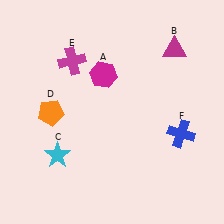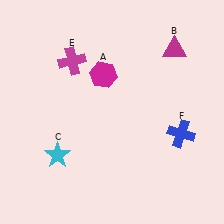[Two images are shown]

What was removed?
The orange pentagon (D) was removed in Image 2.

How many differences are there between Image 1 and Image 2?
There is 1 difference between the two images.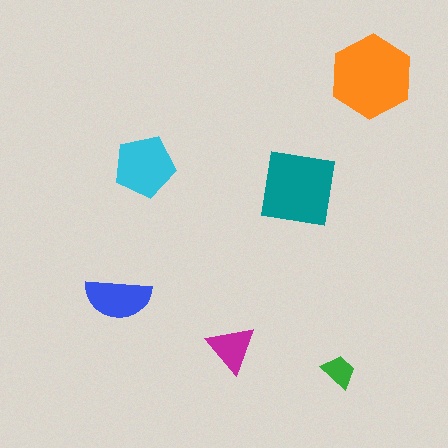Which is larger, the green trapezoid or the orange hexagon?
The orange hexagon.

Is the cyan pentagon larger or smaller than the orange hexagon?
Smaller.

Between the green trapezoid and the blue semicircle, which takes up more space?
The blue semicircle.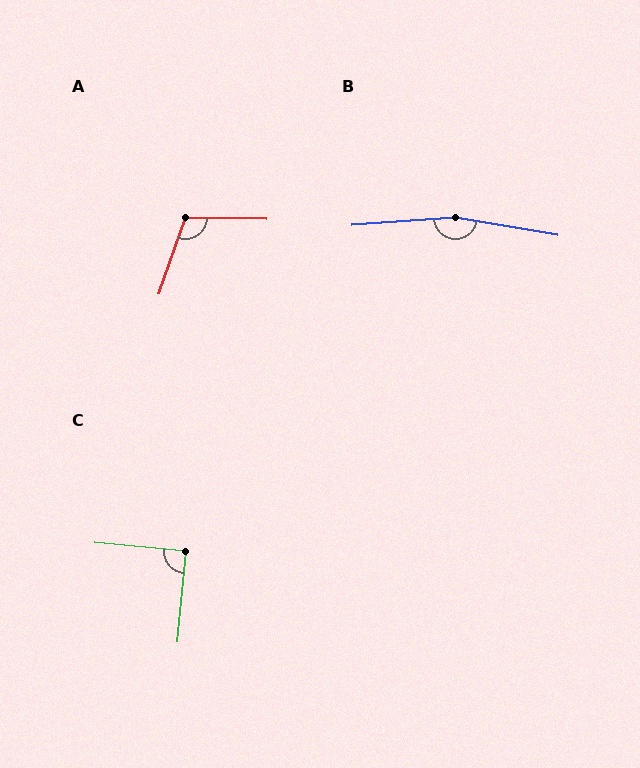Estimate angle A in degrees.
Approximately 108 degrees.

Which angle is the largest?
B, at approximately 166 degrees.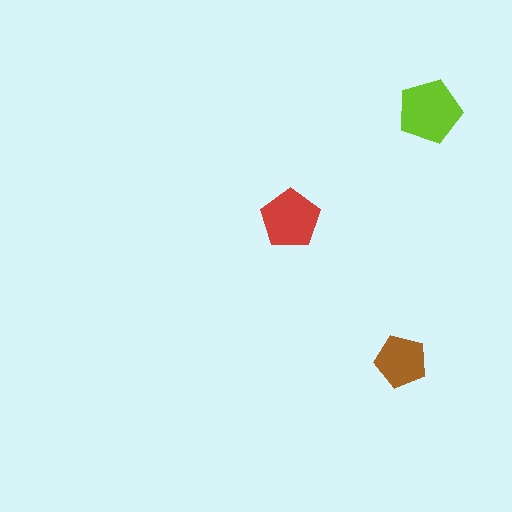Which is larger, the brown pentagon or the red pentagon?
The red one.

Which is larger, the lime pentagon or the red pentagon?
The lime one.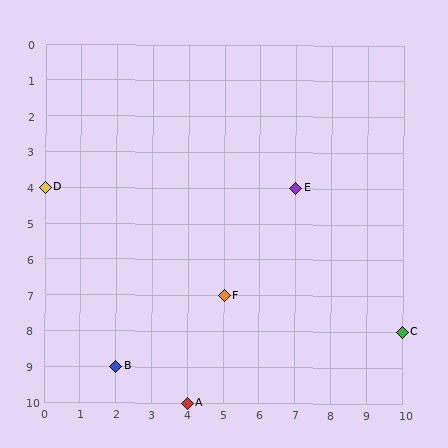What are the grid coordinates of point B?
Point B is at grid coordinates (2, 9).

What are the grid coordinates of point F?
Point F is at grid coordinates (5, 7).